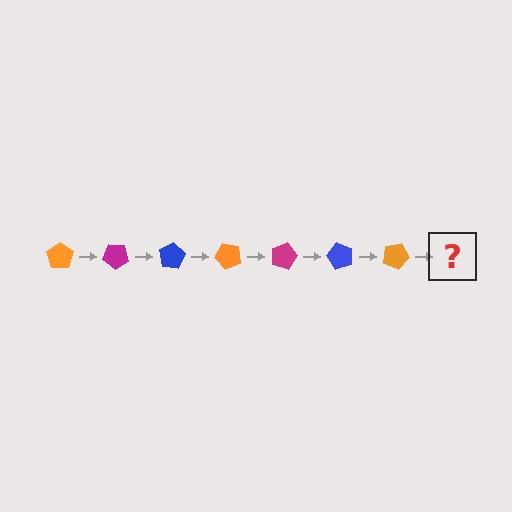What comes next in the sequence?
The next element should be a magenta pentagon, rotated 280 degrees from the start.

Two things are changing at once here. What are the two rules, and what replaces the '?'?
The two rules are that it rotates 40 degrees each step and the color cycles through orange, magenta, and blue. The '?' should be a magenta pentagon, rotated 280 degrees from the start.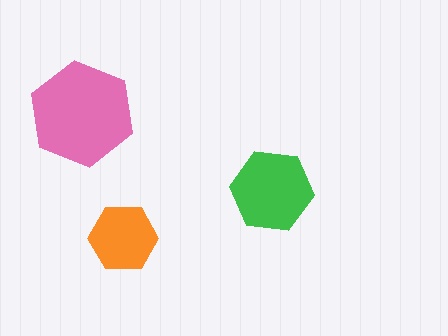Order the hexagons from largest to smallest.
the pink one, the green one, the orange one.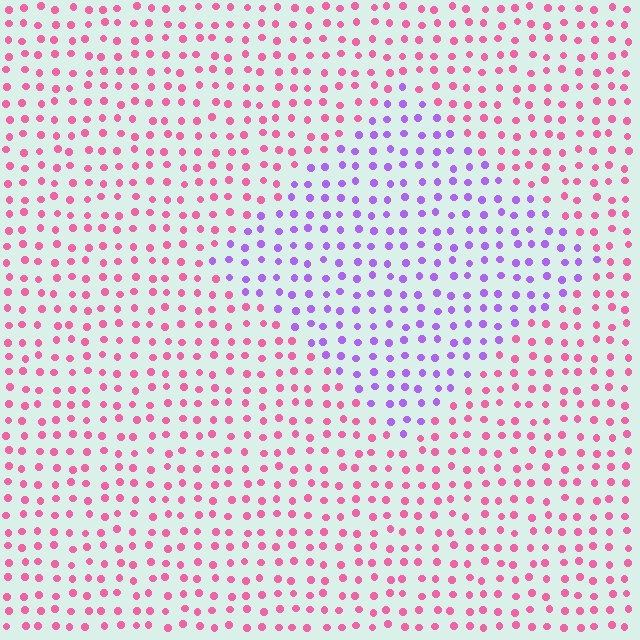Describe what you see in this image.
The image is filled with small pink elements in a uniform arrangement. A diamond-shaped region is visible where the elements are tinted to a slightly different hue, forming a subtle color boundary.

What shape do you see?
I see a diamond.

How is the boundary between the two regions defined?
The boundary is defined purely by a slight shift in hue (about 59 degrees). Spacing, size, and orientation are identical on both sides.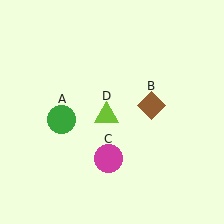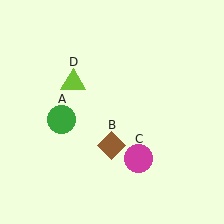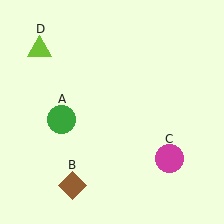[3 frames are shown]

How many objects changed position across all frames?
3 objects changed position: brown diamond (object B), magenta circle (object C), lime triangle (object D).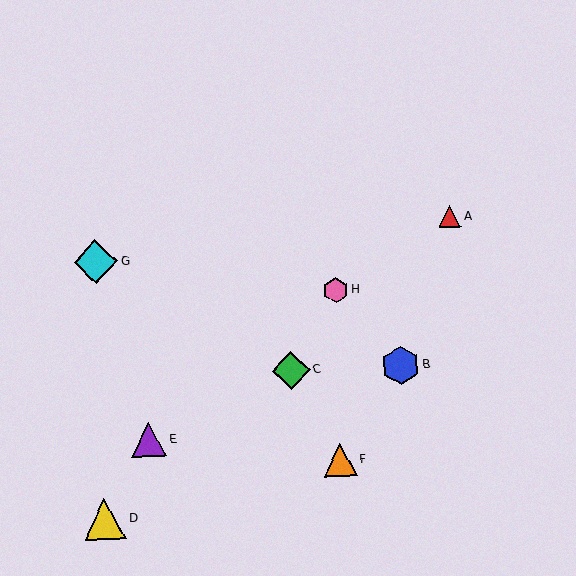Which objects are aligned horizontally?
Objects B, C are aligned horizontally.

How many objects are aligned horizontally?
2 objects (B, C) are aligned horizontally.